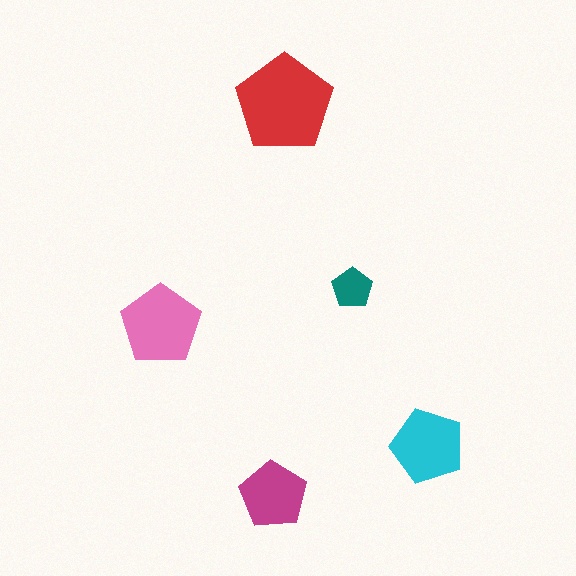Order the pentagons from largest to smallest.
the red one, the pink one, the cyan one, the magenta one, the teal one.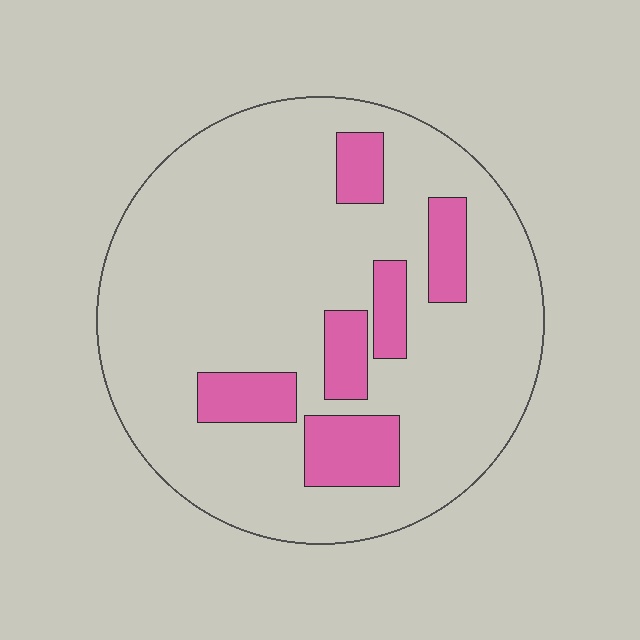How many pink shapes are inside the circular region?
6.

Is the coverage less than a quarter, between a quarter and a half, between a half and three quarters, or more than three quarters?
Less than a quarter.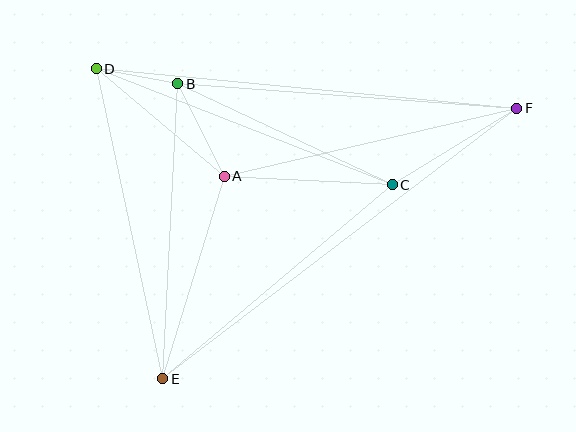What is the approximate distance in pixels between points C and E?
The distance between C and E is approximately 301 pixels.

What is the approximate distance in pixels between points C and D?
The distance between C and D is approximately 318 pixels.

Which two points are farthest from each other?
Points E and F are farthest from each other.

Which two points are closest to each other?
Points B and D are closest to each other.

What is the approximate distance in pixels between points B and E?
The distance between B and E is approximately 296 pixels.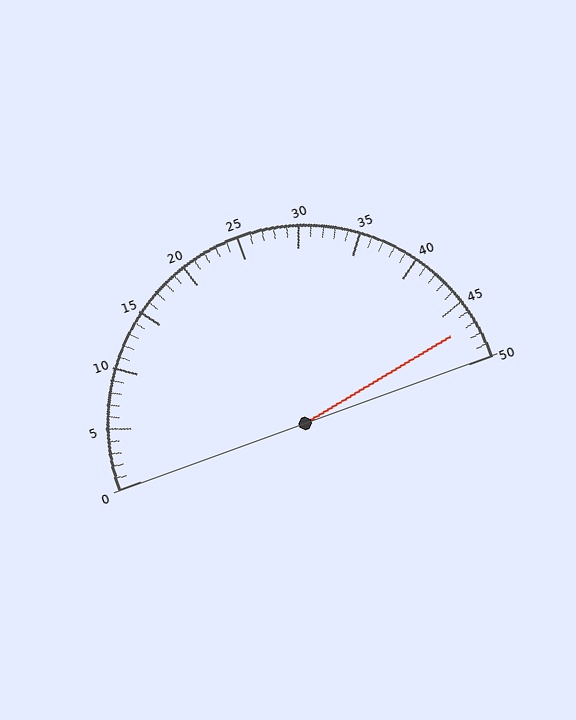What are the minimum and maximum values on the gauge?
The gauge ranges from 0 to 50.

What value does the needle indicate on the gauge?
The needle indicates approximately 47.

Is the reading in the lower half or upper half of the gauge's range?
The reading is in the upper half of the range (0 to 50).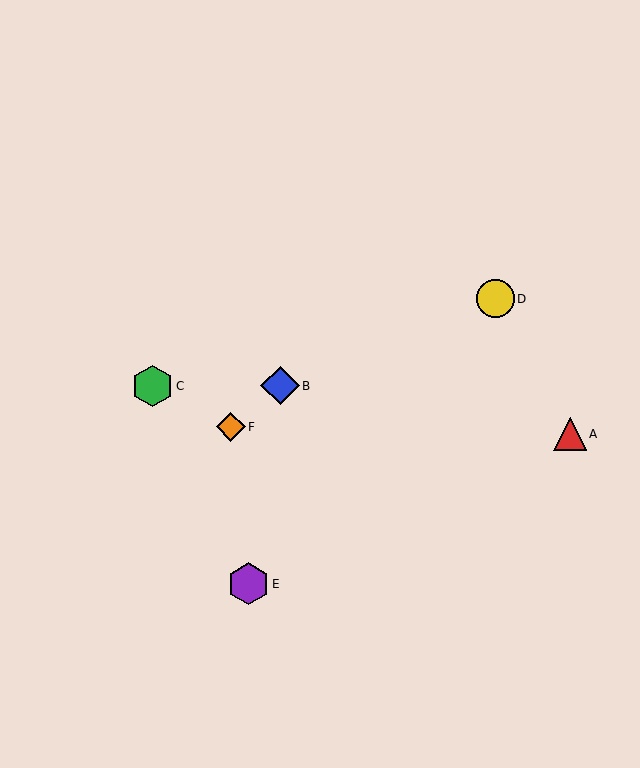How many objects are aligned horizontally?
2 objects (B, C) are aligned horizontally.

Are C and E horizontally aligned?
No, C is at y≈386 and E is at y≈584.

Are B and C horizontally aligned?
Yes, both are at y≈386.